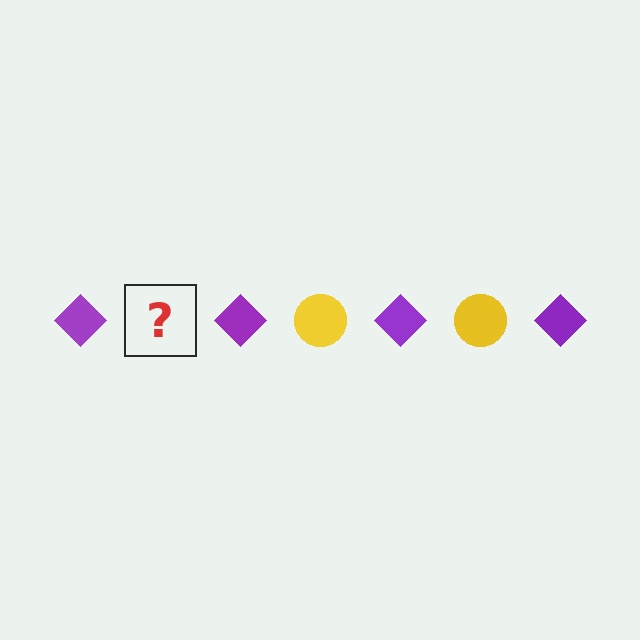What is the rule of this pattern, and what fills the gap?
The rule is that the pattern alternates between purple diamond and yellow circle. The gap should be filled with a yellow circle.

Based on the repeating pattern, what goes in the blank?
The blank should be a yellow circle.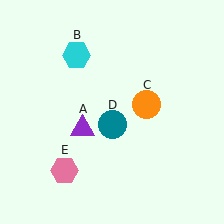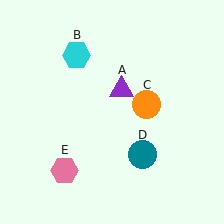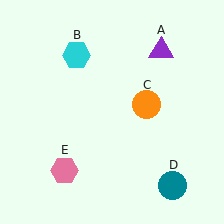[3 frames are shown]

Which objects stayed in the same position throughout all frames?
Cyan hexagon (object B) and orange circle (object C) and pink hexagon (object E) remained stationary.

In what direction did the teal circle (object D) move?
The teal circle (object D) moved down and to the right.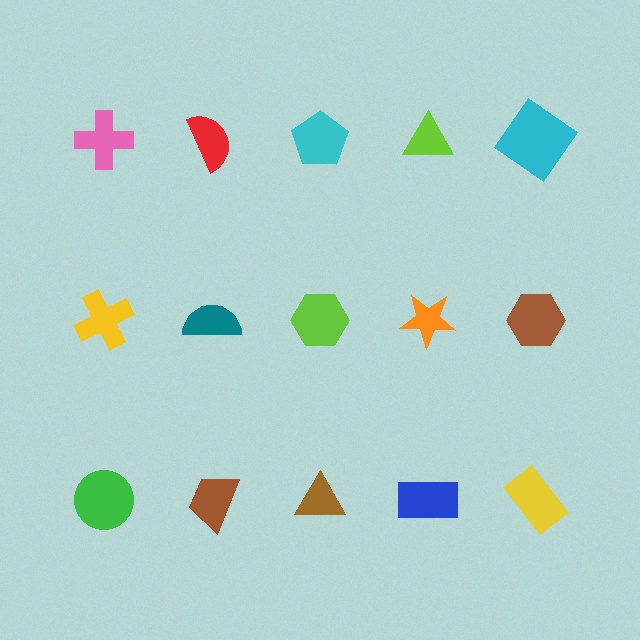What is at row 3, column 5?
A yellow rectangle.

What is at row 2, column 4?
An orange star.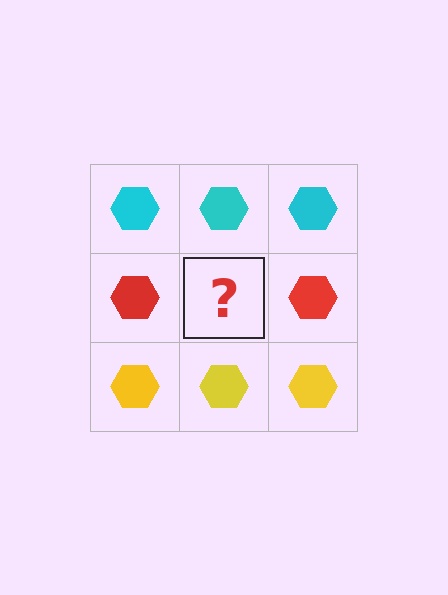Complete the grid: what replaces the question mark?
The question mark should be replaced with a red hexagon.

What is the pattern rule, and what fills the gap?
The rule is that each row has a consistent color. The gap should be filled with a red hexagon.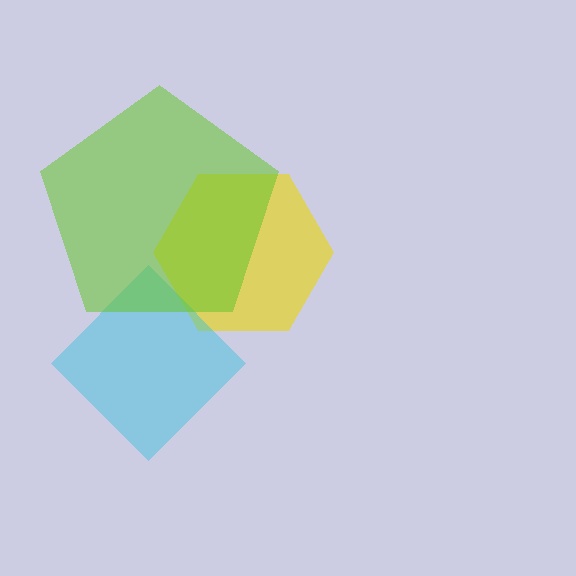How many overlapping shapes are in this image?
There are 3 overlapping shapes in the image.